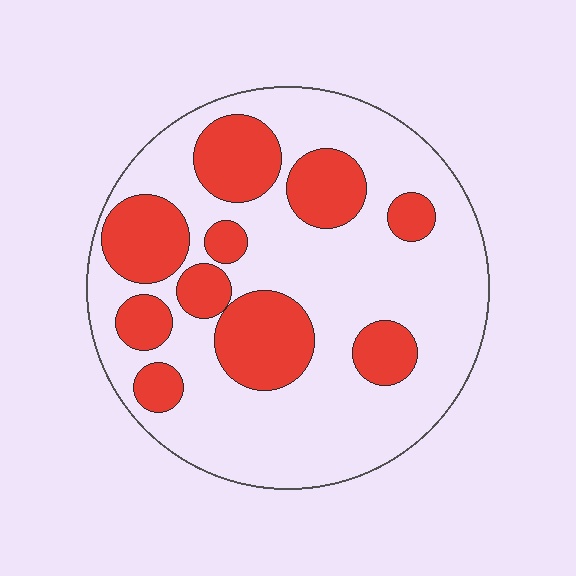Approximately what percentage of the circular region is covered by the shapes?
Approximately 30%.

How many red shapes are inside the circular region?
10.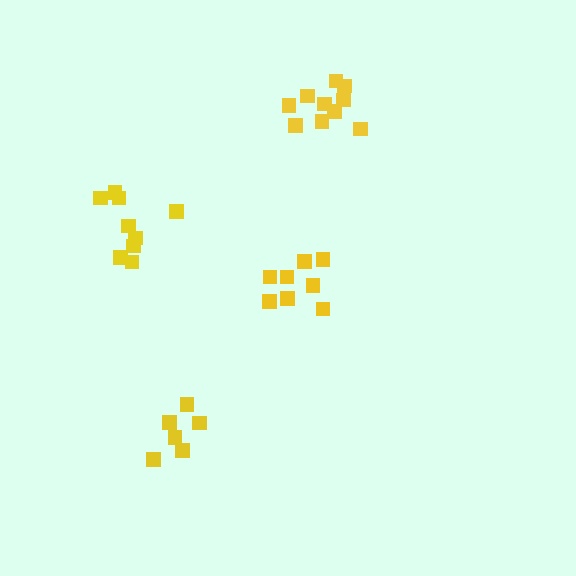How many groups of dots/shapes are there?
There are 4 groups.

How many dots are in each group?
Group 1: 8 dots, Group 2: 10 dots, Group 3: 9 dots, Group 4: 6 dots (33 total).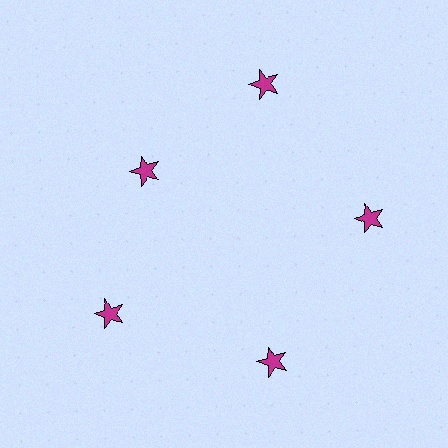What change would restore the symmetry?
The symmetry would be restored by moving it outward, back onto the ring so that all 5 stars sit at equal angles and equal distance from the center.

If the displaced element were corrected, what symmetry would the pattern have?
It would have 5-fold rotational symmetry — the pattern would map onto itself every 72 degrees.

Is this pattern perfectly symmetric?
No. The 5 magenta stars are arranged in a ring, but one element near the 10 o'clock position is pulled inward toward the center, breaking the 5-fold rotational symmetry.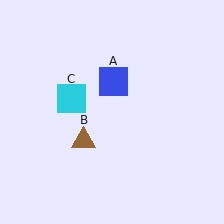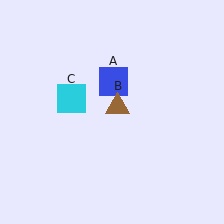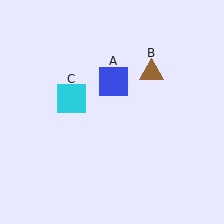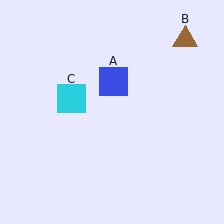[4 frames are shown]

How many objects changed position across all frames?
1 object changed position: brown triangle (object B).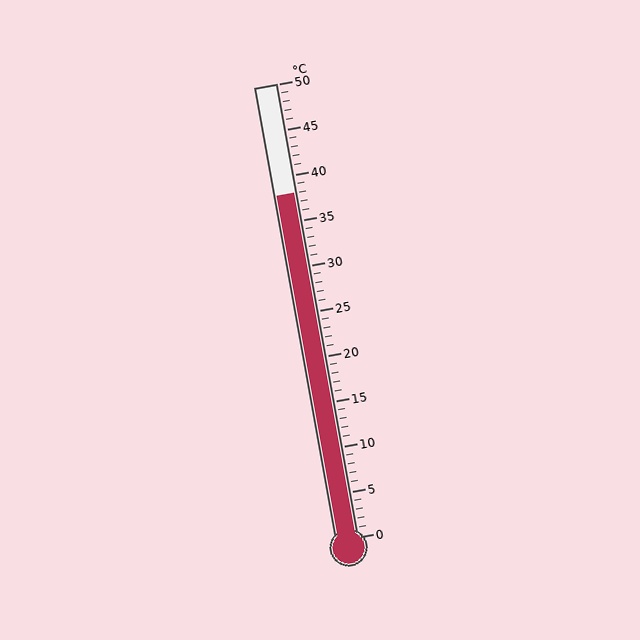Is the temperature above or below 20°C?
The temperature is above 20°C.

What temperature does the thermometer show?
The thermometer shows approximately 38°C.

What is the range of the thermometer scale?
The thermometer scale ranges from 0°C to 50°C.